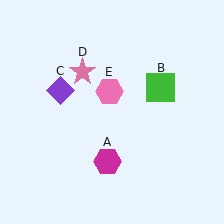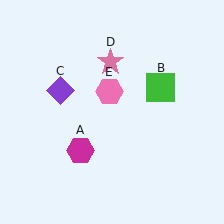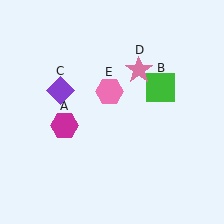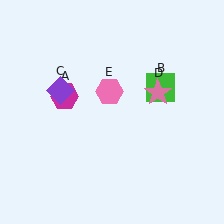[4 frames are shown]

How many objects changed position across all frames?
2 objects changed position: magenta hexagon (object A), pink star (object D).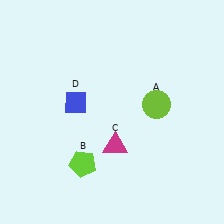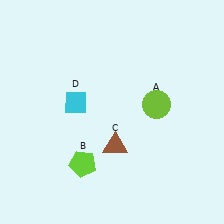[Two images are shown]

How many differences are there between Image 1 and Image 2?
There are 2 differences between the two images.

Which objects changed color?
C changed from magenta to brown. D changed from blue to cyan.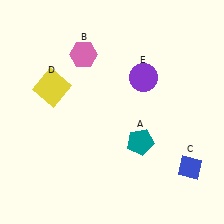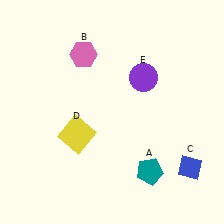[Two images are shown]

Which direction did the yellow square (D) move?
The yellow square (D) moved down.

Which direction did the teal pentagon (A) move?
The teal pentagon (A) moved down.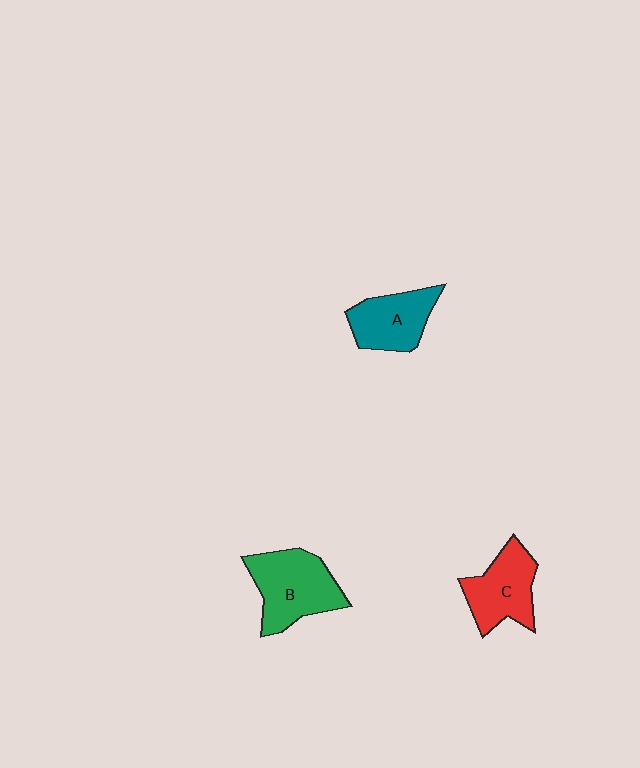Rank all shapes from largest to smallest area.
From largest to smallest: B (green), C (red), A (teal).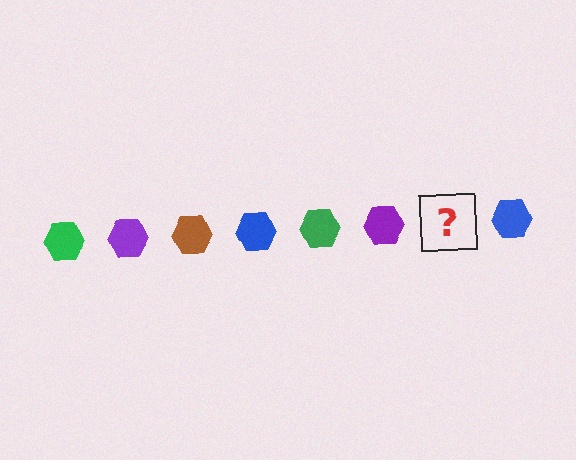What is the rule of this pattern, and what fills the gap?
The rule is that the pattern cycles through green, purple, brown, blue hexagons. The gap should be filled with a brown hexagon.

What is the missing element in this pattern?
The missing element is a brown hexagon.